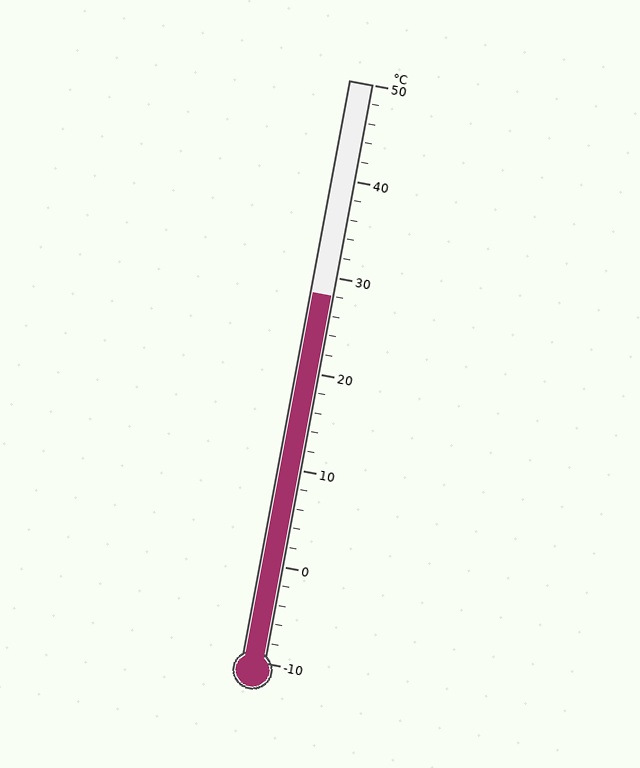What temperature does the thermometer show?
The thermometer shows approximately 28°C.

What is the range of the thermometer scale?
The thermometer scale ranges from -10°C to 50°C.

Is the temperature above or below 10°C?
The temperature is above 10°C.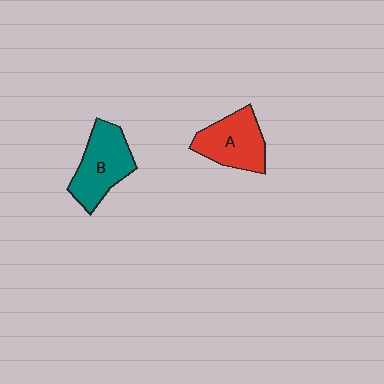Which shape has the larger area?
Shape B (teal).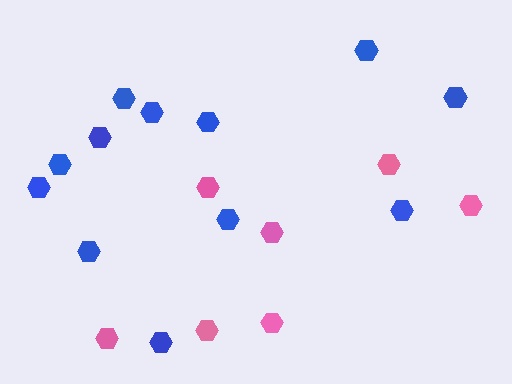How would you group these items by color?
There are 2 groups: one group of pink hexagons (7) and one group of blue hexagons (12).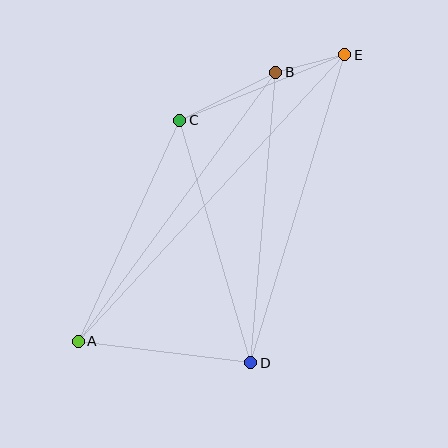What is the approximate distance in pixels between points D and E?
The distance between D and E is approximately 322 pixels.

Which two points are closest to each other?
Points B and E are closest to each other.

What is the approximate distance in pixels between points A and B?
The distance between A and B is approximately 334 pixels.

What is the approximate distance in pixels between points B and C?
The distance between B and C is approximately 107 pixels.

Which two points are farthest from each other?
Points A and E are farthest from each other.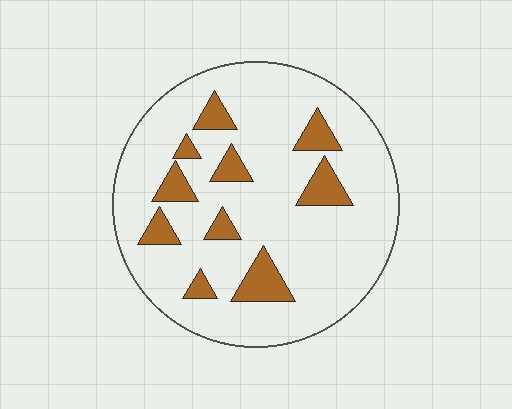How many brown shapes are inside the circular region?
10.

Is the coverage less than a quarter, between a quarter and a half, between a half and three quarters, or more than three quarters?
Less than a quarter.